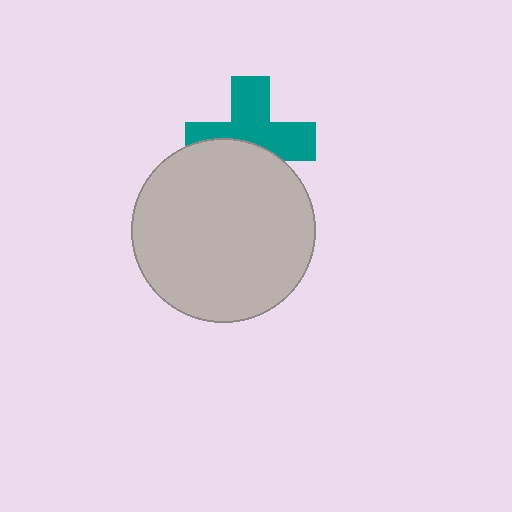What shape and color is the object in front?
The object in front is a light gray circle.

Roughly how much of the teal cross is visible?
About half of it is visible (roughly 60%).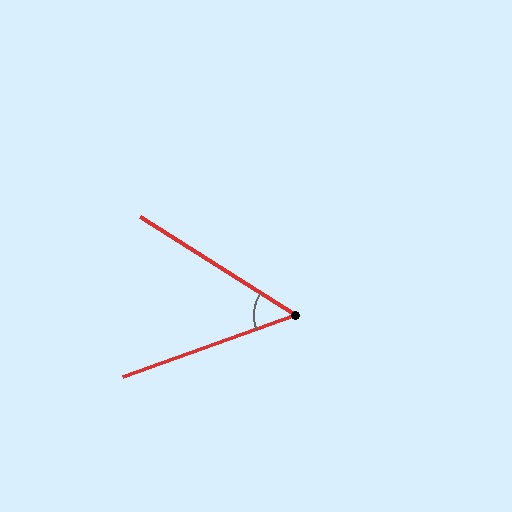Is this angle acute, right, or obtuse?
It is acute.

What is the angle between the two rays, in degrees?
Approximately 52 degrees.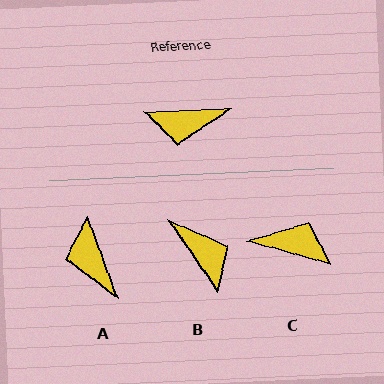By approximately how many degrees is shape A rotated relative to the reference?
Approximately 72 degrees clockwise.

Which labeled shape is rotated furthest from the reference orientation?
C, about 162 degrees away.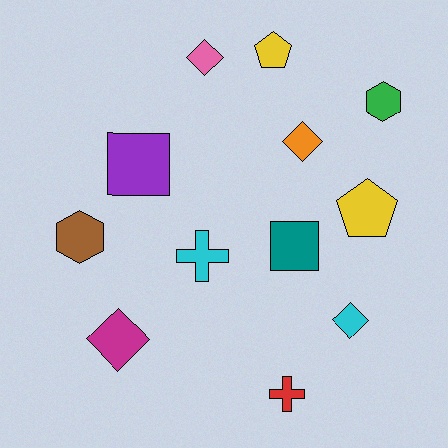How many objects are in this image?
There are 12 objects.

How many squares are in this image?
There are 2 squares.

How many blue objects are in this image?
There are no blue objects.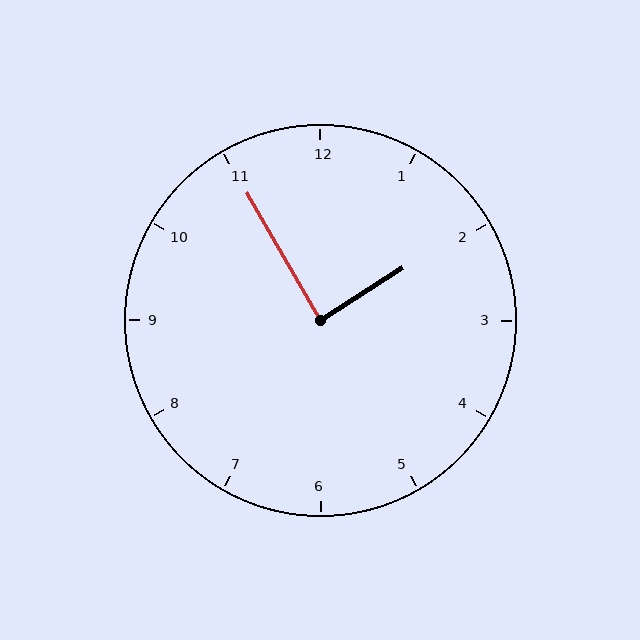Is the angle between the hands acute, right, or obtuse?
It is right.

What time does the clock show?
1:55.